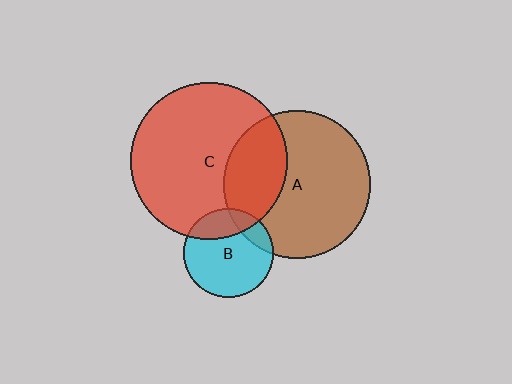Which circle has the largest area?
Circle C (red).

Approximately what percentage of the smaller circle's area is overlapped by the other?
Approximately 25%.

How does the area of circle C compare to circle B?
Approximately 3.1 times.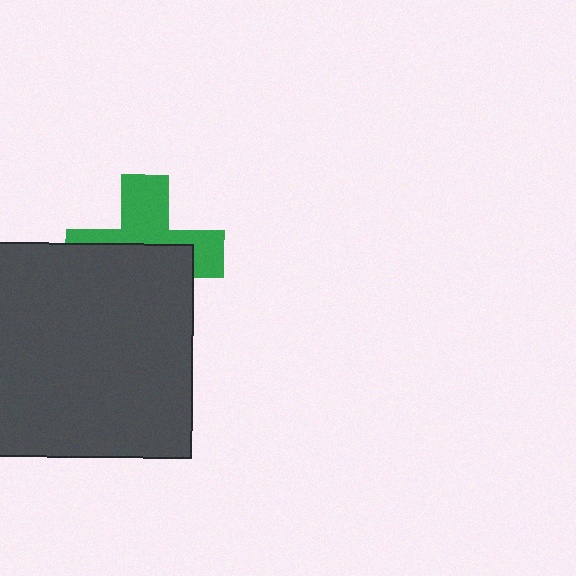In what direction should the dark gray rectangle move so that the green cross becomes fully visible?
The dark gray rectangle should move down. That is the shortest direction to clear the overlap and leave the green cross fully visible.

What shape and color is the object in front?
The object in front is a dark gray rectangle.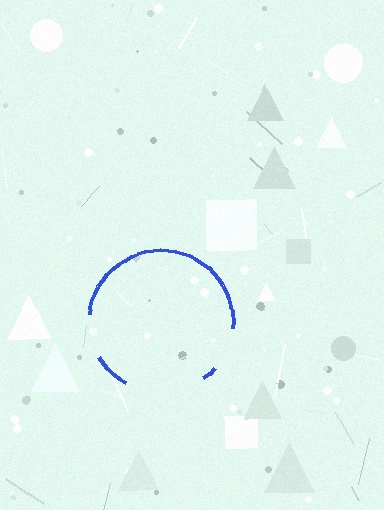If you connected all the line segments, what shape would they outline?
They would outline a circle.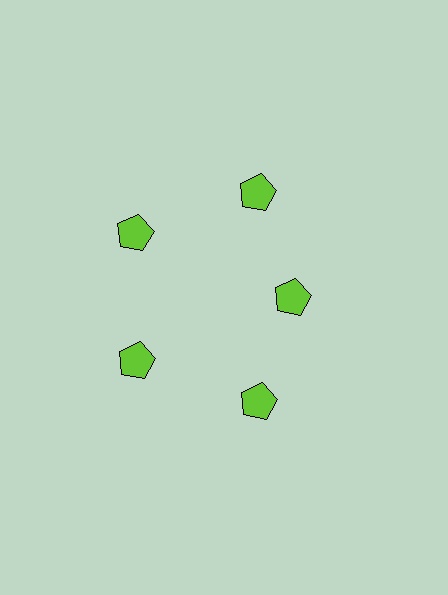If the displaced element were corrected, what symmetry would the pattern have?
It would have 5-fold rotational symmetry — the pattern would map onto itself every 72 degrees.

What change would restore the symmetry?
The symmetry would be restored by moving it outward, back onto the ring so that all 5 pentagons sit at equal angles and equal distance from the center.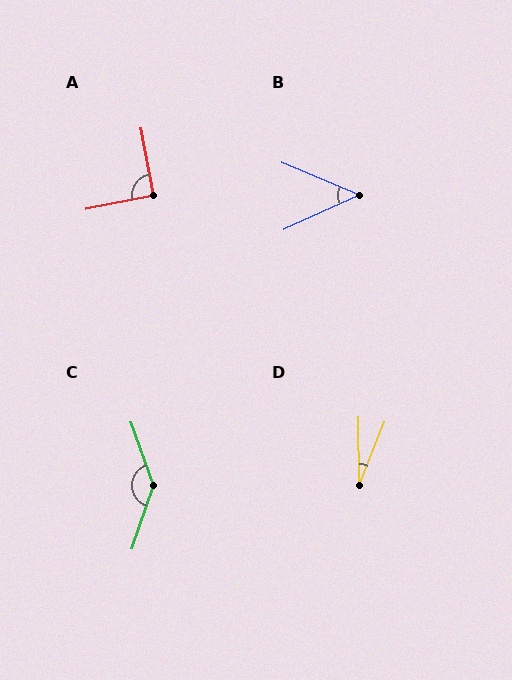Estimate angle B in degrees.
Approximately 47 degrees.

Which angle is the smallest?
D, at approximately 22 degrees.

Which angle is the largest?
C, at approximately 142 degrees.